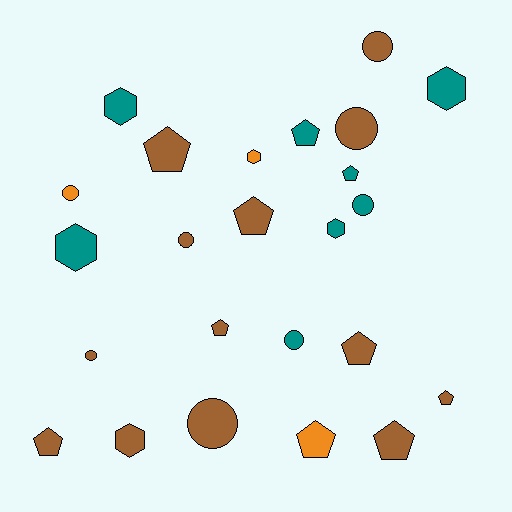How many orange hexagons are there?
There is 1 orange hexagon.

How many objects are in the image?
There are 24 objects.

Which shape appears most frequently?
Pentagon, with 10 objects.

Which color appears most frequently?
Brown, with 13 objects.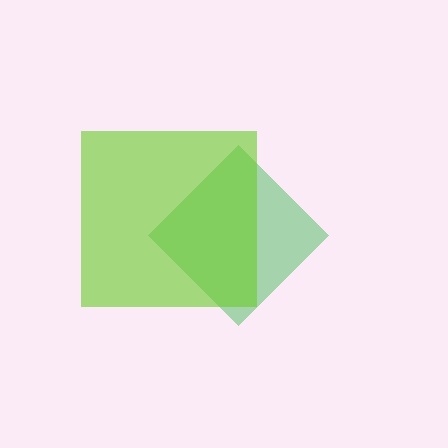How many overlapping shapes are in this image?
There are 2 overlapping shapes in the image.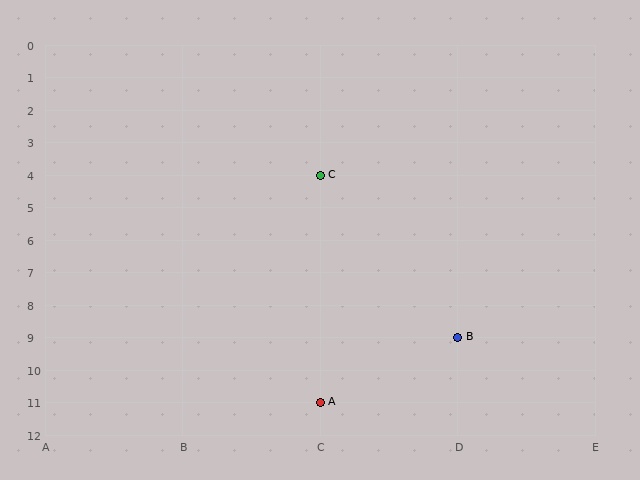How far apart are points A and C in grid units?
Points A and C are 7 rows apart.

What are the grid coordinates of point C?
Point C is at grid coordinates (C, 4).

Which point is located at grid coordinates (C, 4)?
Point C is at (C, 4).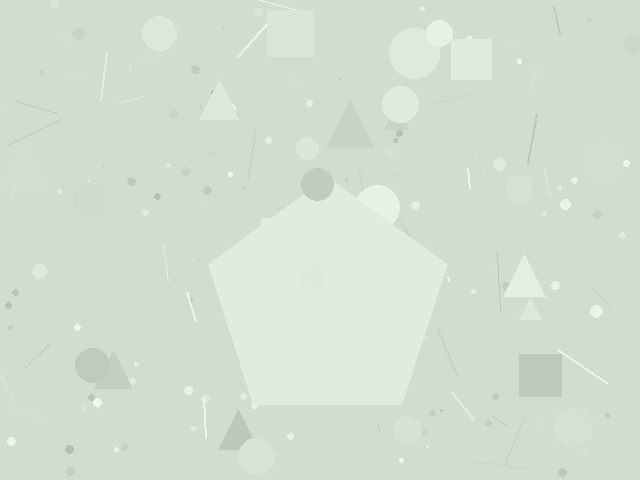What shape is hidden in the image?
A pentagon is hidden in the image.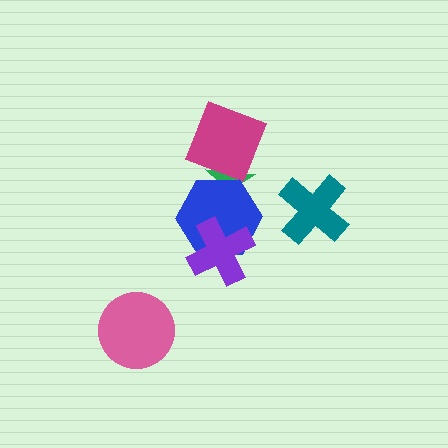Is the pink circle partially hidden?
No, no other shape covers it.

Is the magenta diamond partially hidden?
Yes, it is partially covered by another shape.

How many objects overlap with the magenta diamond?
2 objects overlap with the magenta diamond.